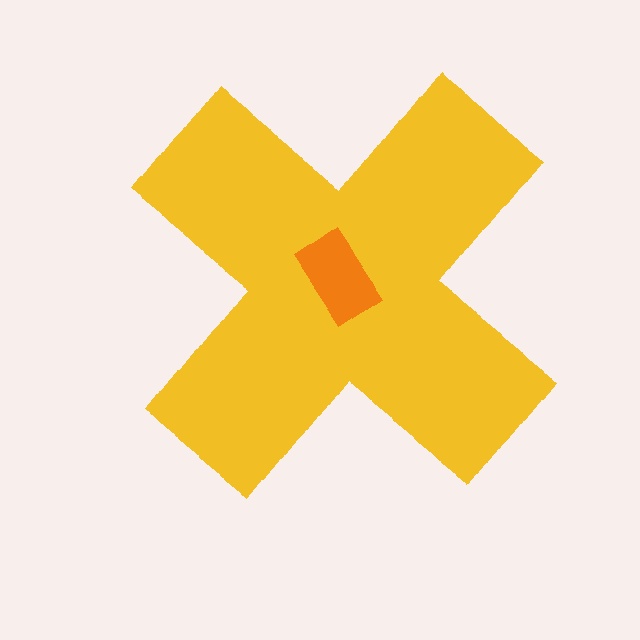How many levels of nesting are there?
2.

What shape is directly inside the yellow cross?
The orange rectangle.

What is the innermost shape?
The orange rectangle.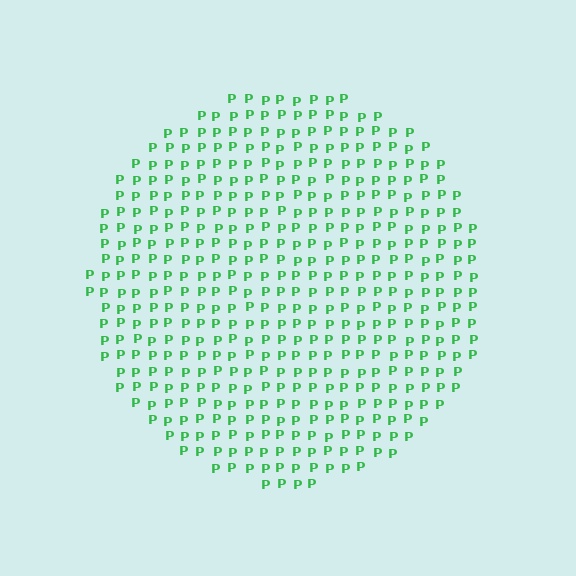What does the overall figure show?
The overall figure shows a circle.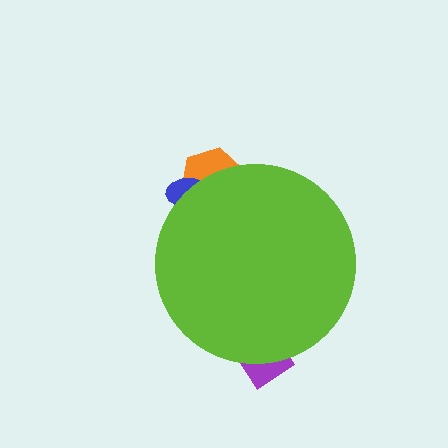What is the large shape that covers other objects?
A lime circle.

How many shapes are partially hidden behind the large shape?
3 shapes are partially hidden.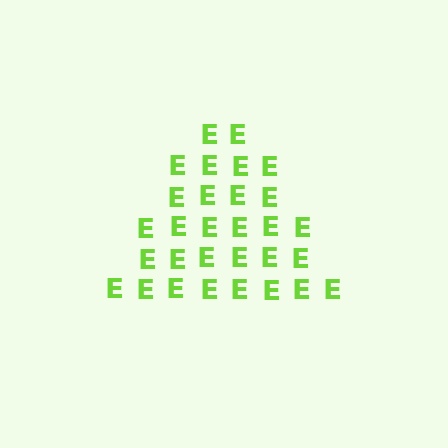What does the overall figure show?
The overall figure shows a triangle.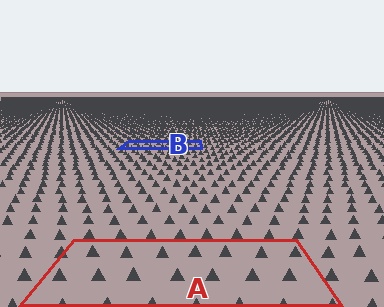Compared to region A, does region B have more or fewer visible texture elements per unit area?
Region B has more texture elements per unit area — they are packed more densely because it is farther away.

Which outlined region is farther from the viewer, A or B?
Region B is farther from the viewer — the texture elements inside it appear smaller and more densely packed.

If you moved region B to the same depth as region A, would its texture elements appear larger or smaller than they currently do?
They would appear larger. At a closer depth, the same texture elements are projected at a bigger on-screen size.